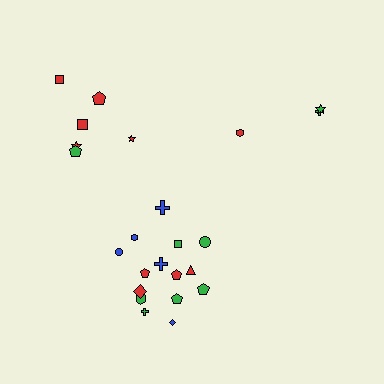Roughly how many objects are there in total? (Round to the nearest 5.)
Roughly 25 objects in total.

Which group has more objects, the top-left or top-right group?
The top-left group.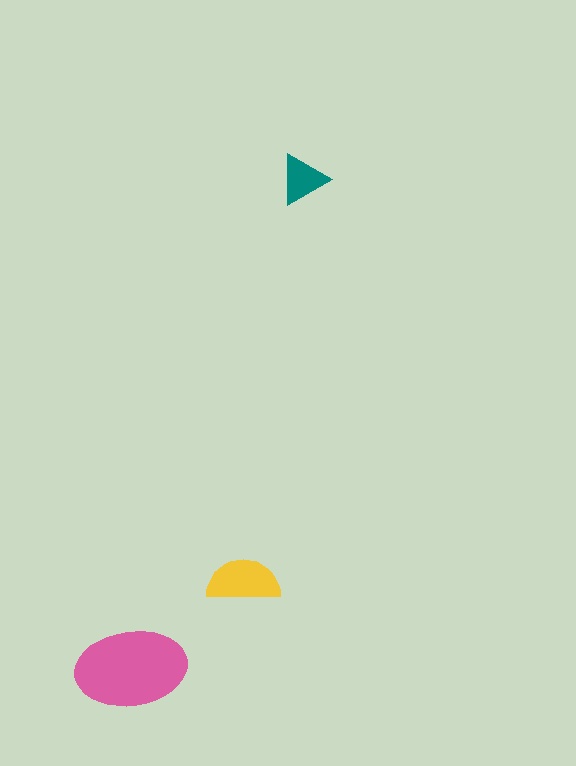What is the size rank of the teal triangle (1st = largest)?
3rd.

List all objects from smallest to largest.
The teal triangle, the yellow semicircle, the pink ellipse.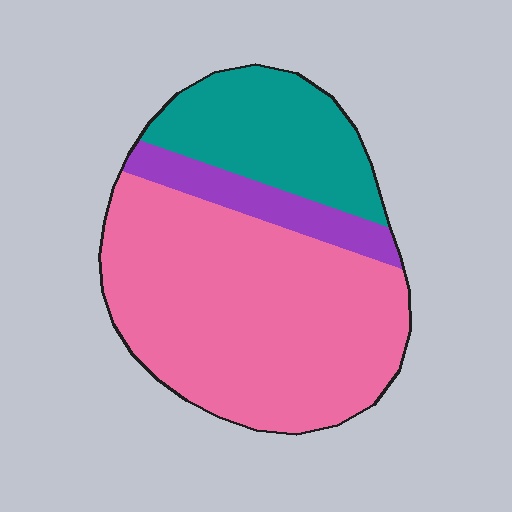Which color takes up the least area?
Purple, at roughly 10%.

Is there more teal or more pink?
Pink.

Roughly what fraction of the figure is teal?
Teal covers roughly 25% of the figure.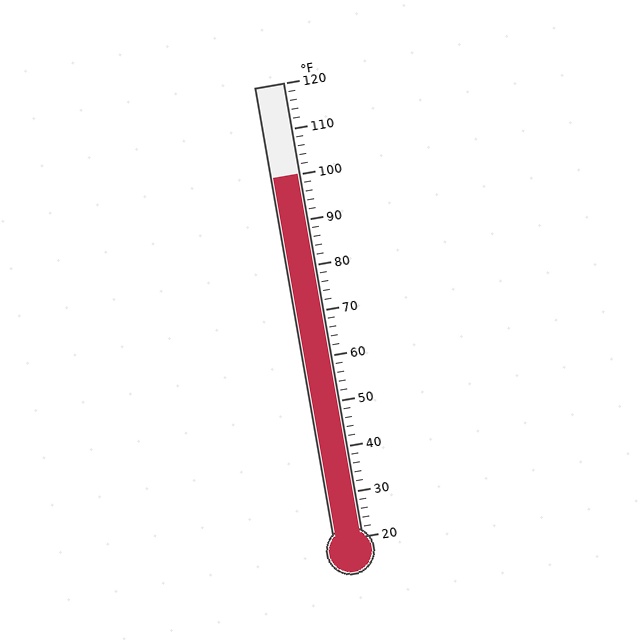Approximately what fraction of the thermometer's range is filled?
The thermometer is filled to approximately 80% of its range.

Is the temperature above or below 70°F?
The temperature is above 70°F.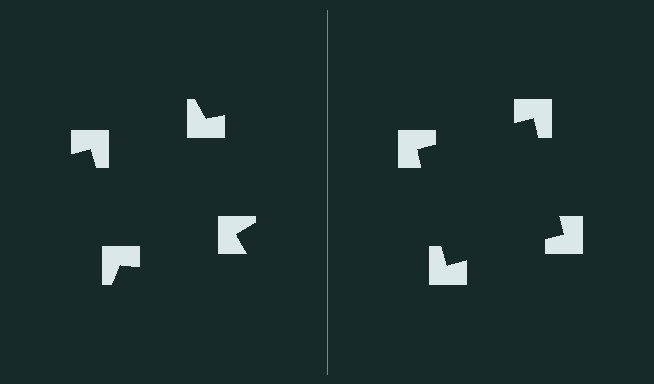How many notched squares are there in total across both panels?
8 — 4 on each side.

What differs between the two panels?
The notched squares are positioned identically on both sides; only the wedge orientations differ. On the right they align to a square; on the left they are misaligned.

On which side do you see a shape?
An illusory square appears on the right side. On the left side the wedge cuts are rotated, so no coherent shape forms.